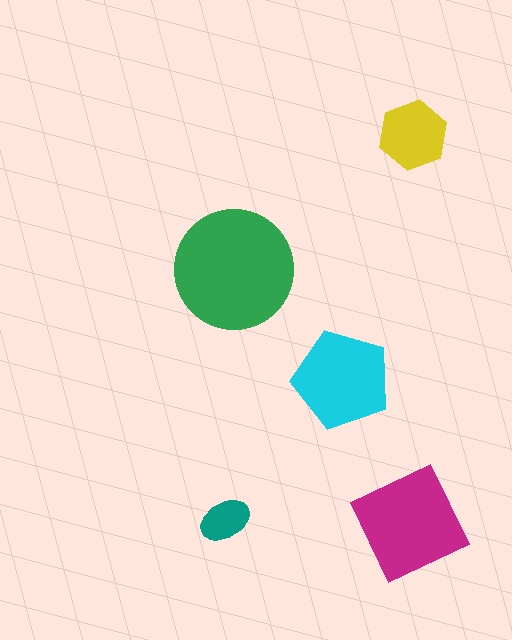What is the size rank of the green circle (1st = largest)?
1st.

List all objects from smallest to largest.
The teal ellipse, the yellow hexagon, the cyan pentagon, the magenta square, the green circle.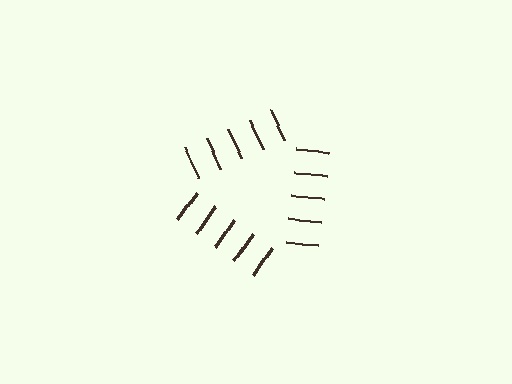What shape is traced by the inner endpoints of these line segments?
An illusory triangle — the line segments terminate on its edges but no continuous stroke is drawn.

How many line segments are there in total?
15 — 5 along each of the 3 edges.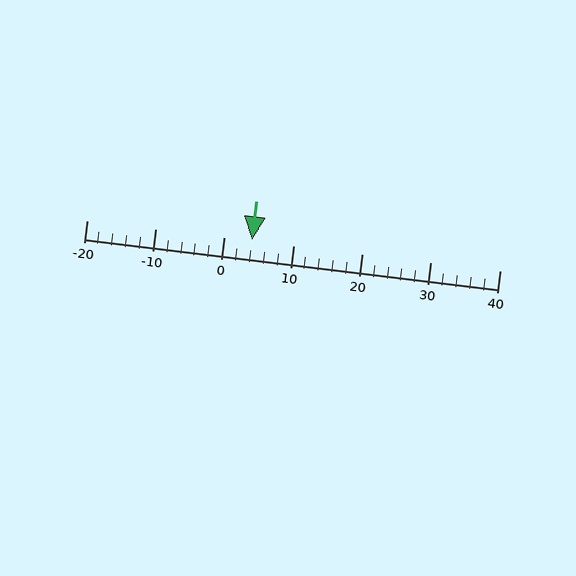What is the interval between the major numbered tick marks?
The major tick marks are spaced 10 units apart.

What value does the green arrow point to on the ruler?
The green arrow points to approximately 4.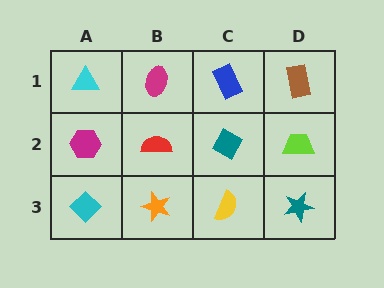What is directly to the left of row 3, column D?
A yellow semicircle.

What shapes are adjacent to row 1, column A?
A magenta hexagon (row 2, column A), a magenta ellipse (row 1, column B).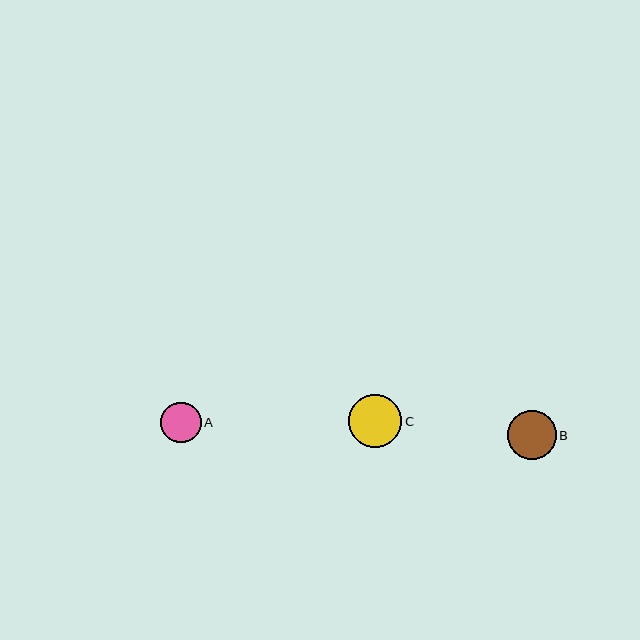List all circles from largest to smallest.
From largest to smallest: C, B, A.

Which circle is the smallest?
Circle A is the smallest with a size of approximately 40 pixels.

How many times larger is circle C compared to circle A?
Circle C is approximately 1.3 times the size of circle A.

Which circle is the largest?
Circle C is the largest with a size of approximately 53 pixels.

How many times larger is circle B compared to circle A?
Circle B is approximately 1.2 times the size of circle A.